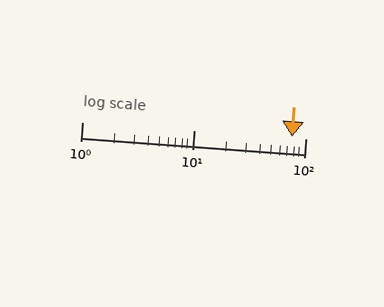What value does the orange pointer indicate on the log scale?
The pointer indicates approximately 76.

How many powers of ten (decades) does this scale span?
The scale spans 2 decades, from 1 to 100.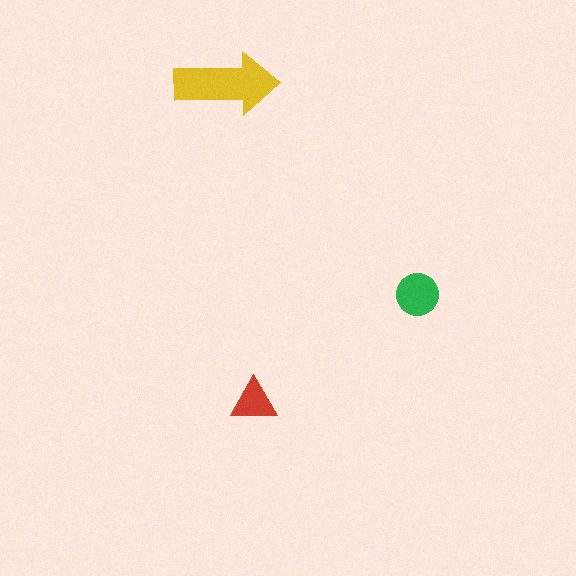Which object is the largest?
The yellow arrow.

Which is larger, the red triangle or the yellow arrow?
The yellow arrow.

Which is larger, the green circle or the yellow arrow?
The yellow arrow.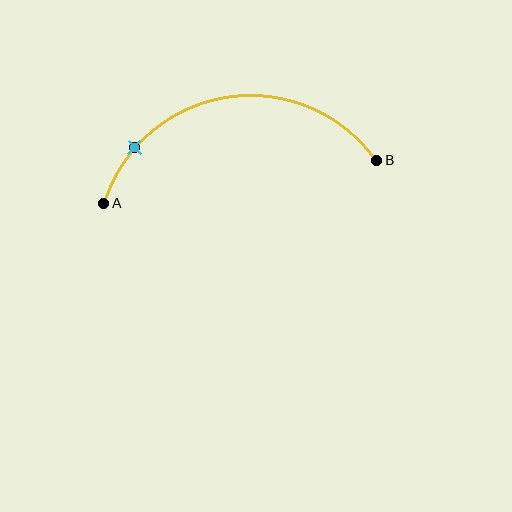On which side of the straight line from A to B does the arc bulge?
The arc bulges above the straight line connecting A and B.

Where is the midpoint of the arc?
The arc midpoint is the point on the curve farthest from the straight line joining A and B. It sits above that line.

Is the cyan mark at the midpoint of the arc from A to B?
No. The cyan mark lies on the arc but is closer to endpoint A. The arc midpoint would be at the point on the curve equidistant along the arc from both A and B.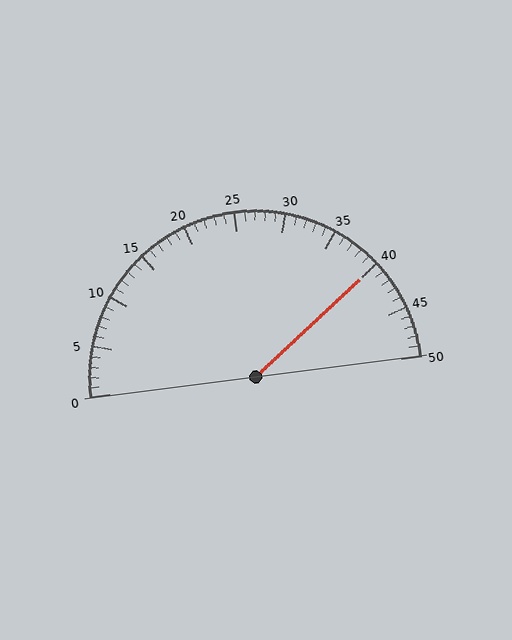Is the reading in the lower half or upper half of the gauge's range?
The reading is in the upper half of the range (0 to 50).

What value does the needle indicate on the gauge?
The needle indicates approximately 40.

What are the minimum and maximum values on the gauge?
The gauge ranges from 0 to 50.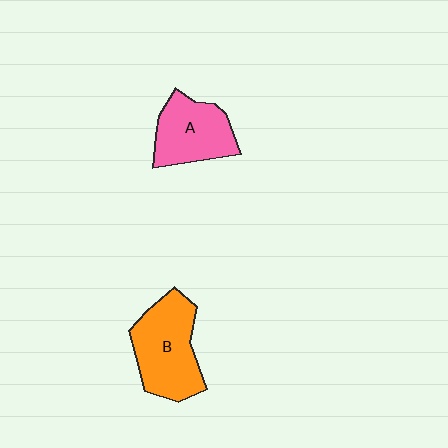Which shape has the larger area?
Shape B (orange).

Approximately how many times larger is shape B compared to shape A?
Approximately 1.2 times.